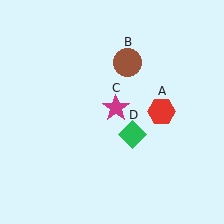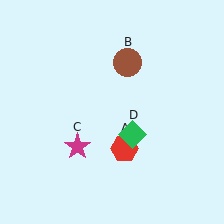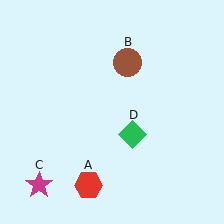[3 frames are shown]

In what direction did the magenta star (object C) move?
The magenta star (object C) moved down and to the left.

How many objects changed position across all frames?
2 objects changed position: red hexagon (object A), magenta star (object C).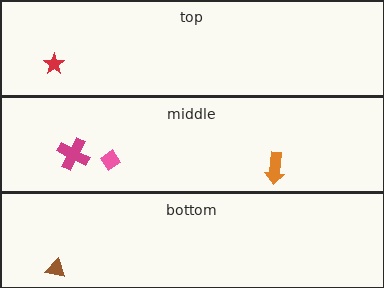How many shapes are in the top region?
1.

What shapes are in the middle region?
The pink diamond, the magenta cross, the orange arrow.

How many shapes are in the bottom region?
1.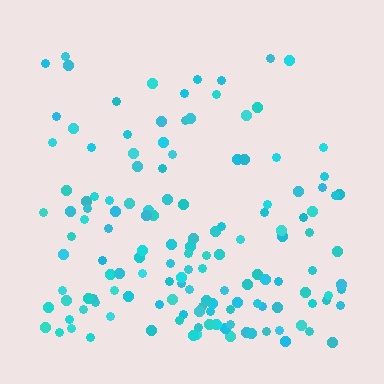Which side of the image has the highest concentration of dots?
The bottom.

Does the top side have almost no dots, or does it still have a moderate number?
Still a moderate number, just noticeably fewer than the bottom.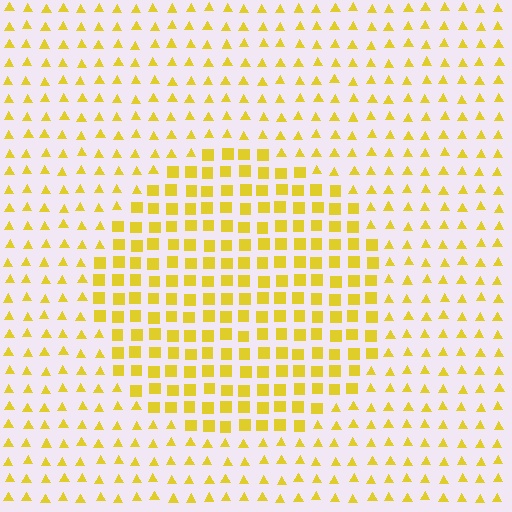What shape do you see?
I see a circle.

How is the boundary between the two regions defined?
The boundary is defined by a change in element shape: squares inside vs. triangles outside. All elements share the same color and spacing.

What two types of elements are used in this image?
The image uses squares inside the circle region and triangles outside it.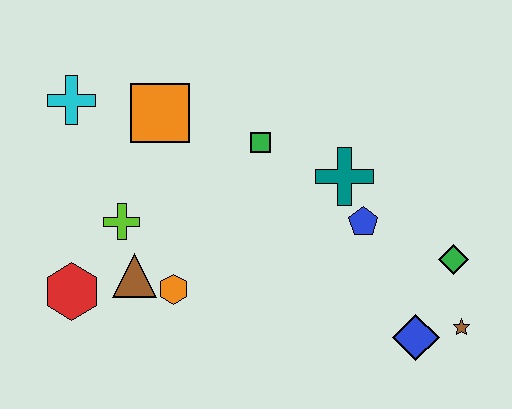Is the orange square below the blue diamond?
No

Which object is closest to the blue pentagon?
The teal cross is closest to the blue pentagon.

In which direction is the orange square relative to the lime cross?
The orange square is above the lime cross.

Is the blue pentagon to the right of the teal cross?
Yes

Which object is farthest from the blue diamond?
The cyan cross is farthest from the blue diamond.